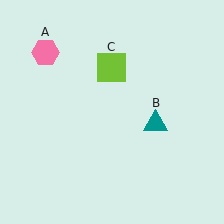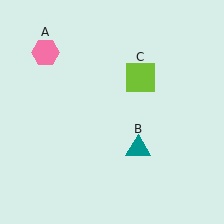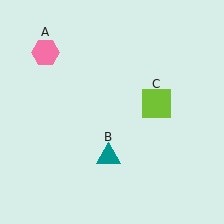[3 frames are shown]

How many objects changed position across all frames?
2 objects changed position: teal triangle (object B), lime square (object C).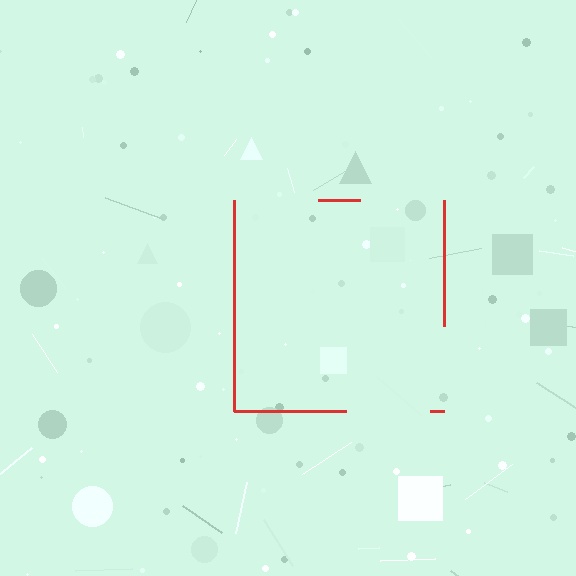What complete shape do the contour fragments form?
The contour fragments form a square.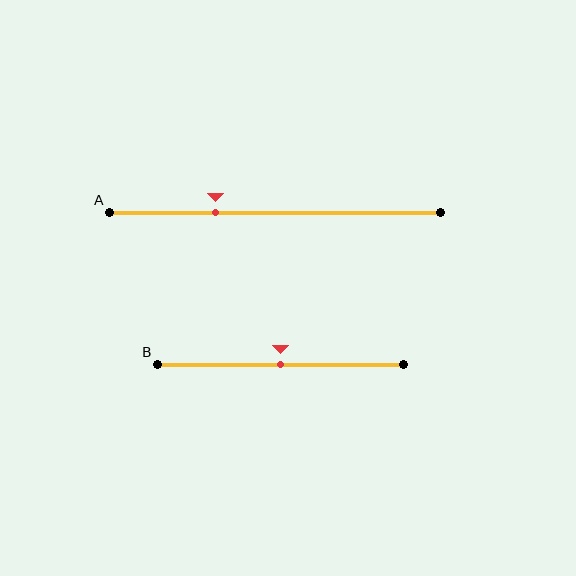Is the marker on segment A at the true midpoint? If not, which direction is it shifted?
No, the marker on segment A is shifted to the left by about 18% of the segment length.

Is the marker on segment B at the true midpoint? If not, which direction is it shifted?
Yes, the marker on segment B is at the true midpoint.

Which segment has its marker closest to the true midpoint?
Segment B has its marker closest to the true midpoint.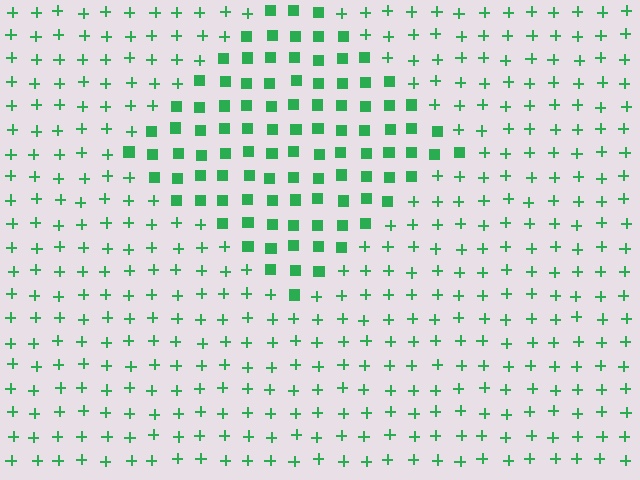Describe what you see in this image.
The image is filled with small green elements arranged in a uniform grid. A diamond-shaped region contains squares, while the surrounding area contains plus signs. The boundary is defined purely by the change in element shape.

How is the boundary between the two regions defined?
The boundary is defined by a change in element shape: squares inside vs. plus signs outside. All elements share the same color and spacing.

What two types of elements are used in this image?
The image uses squares inside the diamond region and plus signs outside it.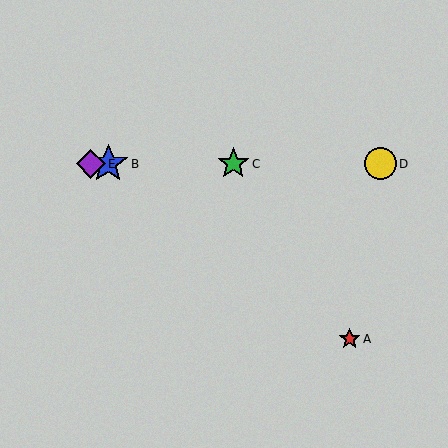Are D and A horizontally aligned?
No, D is at y≈164 and A is at y≈339.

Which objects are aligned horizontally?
Objects B, C, D, E are aligned horizontally.